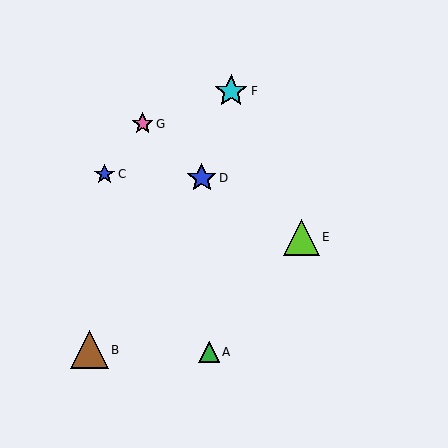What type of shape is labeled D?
Shape D is a blue star.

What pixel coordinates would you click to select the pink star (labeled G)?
Click at (143, 124) to select the pink star G.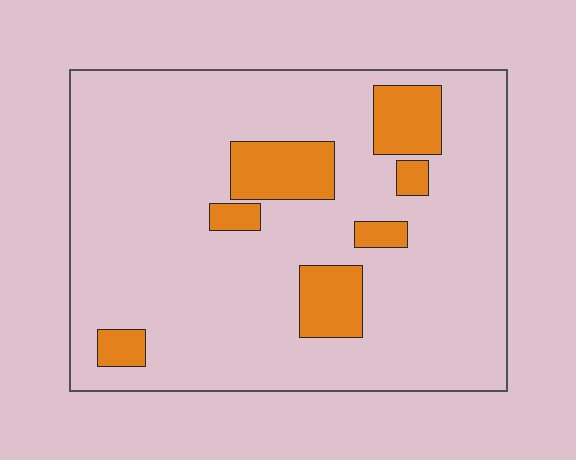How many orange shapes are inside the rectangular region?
7.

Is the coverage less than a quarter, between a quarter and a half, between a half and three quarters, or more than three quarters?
Less than a quarter.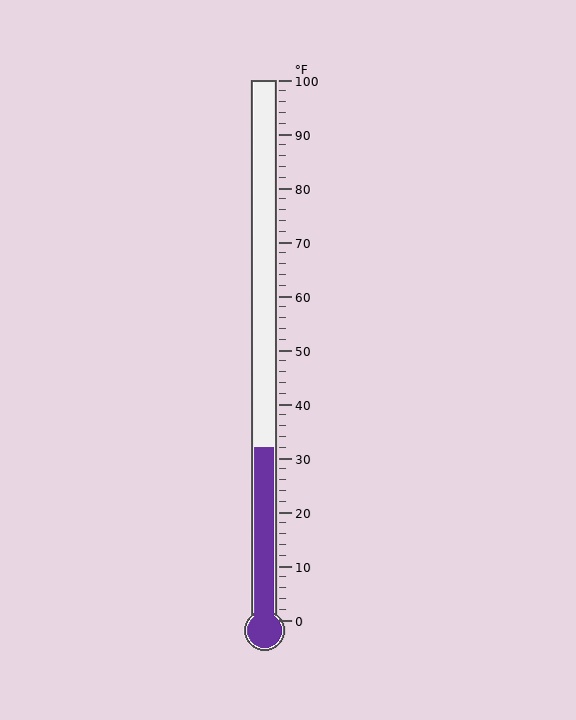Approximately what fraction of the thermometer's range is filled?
The thermometer is filled to approximately 30% of its range.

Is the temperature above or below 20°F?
The temperature is above 20°F.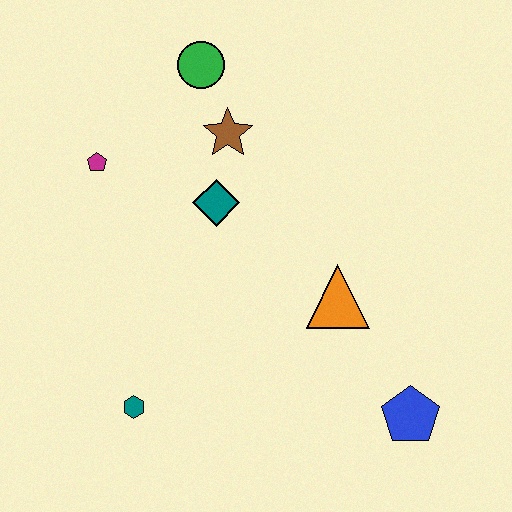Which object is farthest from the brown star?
The blue pentagon is farthest from the brown star.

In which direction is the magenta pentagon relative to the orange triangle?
The magenta pentagon is to the left of the orange triangle.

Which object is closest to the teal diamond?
The brown star is closest to the teal diamond.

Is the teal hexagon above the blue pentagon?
Yes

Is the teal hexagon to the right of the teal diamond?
No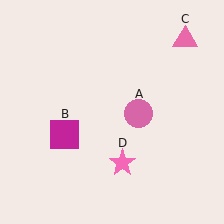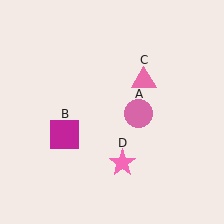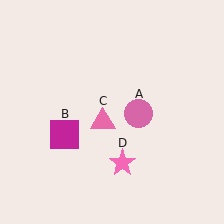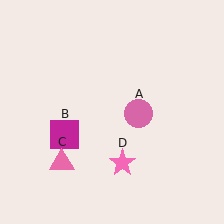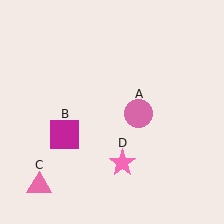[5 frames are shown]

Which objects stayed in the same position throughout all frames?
Pink circle (object A) and magenta square (object B) and pink star (object D) remained stationary.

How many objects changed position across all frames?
1 object changed position: pink triangle (object C).